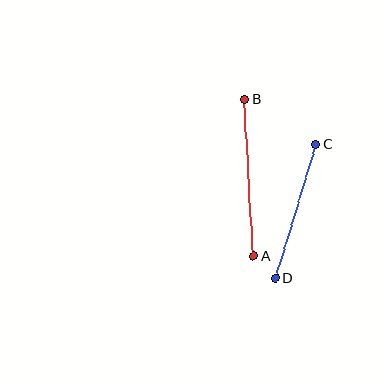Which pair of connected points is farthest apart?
Points A and B are farthest apart.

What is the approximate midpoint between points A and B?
The midpoint is at approximately (249, 178) pixels.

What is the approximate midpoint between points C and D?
The midpoint is at approximately (296, 211) pixels.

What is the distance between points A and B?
The distance is approximately 157 pixels.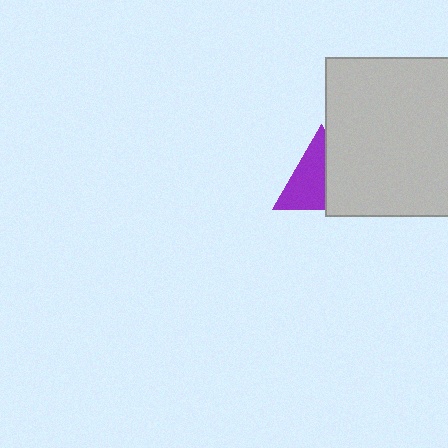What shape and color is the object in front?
The object in front is a light gray square.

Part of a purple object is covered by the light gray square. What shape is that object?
It is a triangle.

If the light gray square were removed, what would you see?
You would see the complete purple triangle.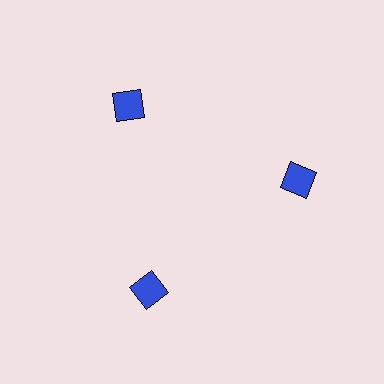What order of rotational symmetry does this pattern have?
This pattern has 3-fold rotational symmetry.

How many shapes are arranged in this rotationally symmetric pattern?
There are 3 shapes, arranged in 3 groups of 1.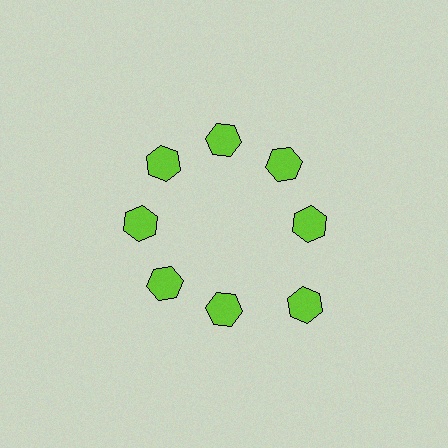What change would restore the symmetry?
The symmetry would be restored by moving it inward, back onto the ring so that all 8 hexagons sit at equal angles and equal distance from the center.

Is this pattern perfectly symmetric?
No. The 8 lime hexagons are arranged in a ring, but one element near the 4 o'clock position is pushed outward from the center, breaking the 8-fold rotational symmetry.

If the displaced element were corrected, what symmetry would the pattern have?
It would have 8-fold rotational symmetry — the pattern would map onto itself every 45 degrees.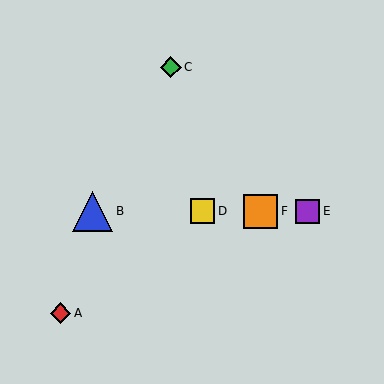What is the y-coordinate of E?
Object E is at y≈211.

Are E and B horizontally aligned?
Yes, both are at y≈211.